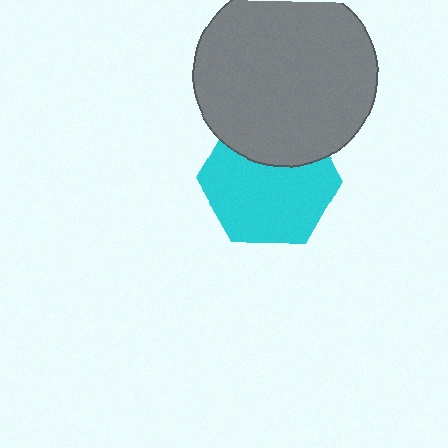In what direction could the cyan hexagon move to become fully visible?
The cyan hexagon could move down. That would shift it out from behind the gray circle entirely.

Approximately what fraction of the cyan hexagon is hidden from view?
Roughly 31% of the cyan hexagon is hidden behind the gray circle.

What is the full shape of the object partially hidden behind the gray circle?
The partially hidden object is a cyan hexagon.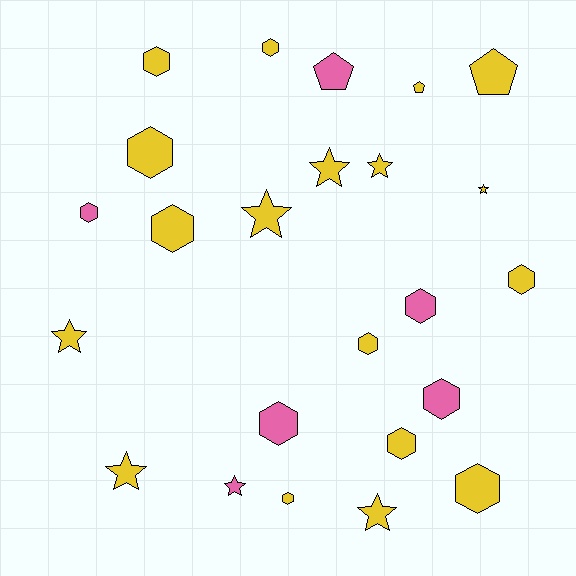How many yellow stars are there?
There are 7 yellow stars.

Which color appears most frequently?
Yellow, with 18 objects.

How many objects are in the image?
There are 24 objects.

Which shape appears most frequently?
Hexagon, with 13 objects.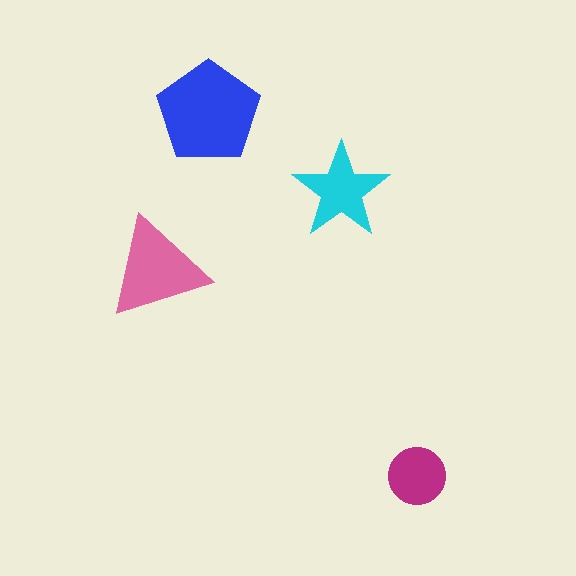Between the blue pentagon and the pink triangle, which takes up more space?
The blue pentagon.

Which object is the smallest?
The magenta circle.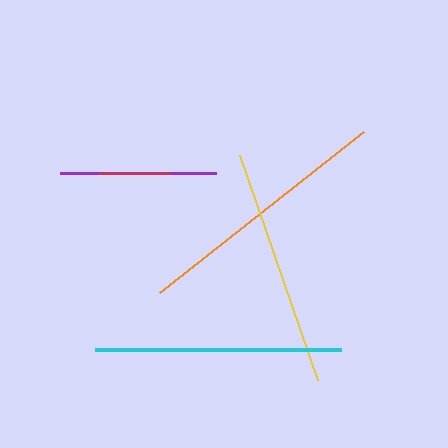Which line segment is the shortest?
The red line is the shortest at approximately 71 pixels.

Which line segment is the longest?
The orange line is the longest at approximately 260 pixels.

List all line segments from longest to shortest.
From longest to shortest: orange, cyan, yellow, purple, red.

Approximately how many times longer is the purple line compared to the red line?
The purple line is approximately 2.2 times the length of the red line.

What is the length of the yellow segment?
The yellow segment is approximately 238 pixels long.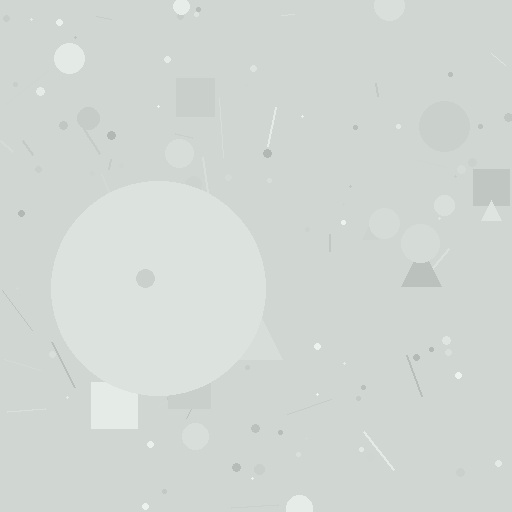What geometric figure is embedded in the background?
A circle is embedded in the background.